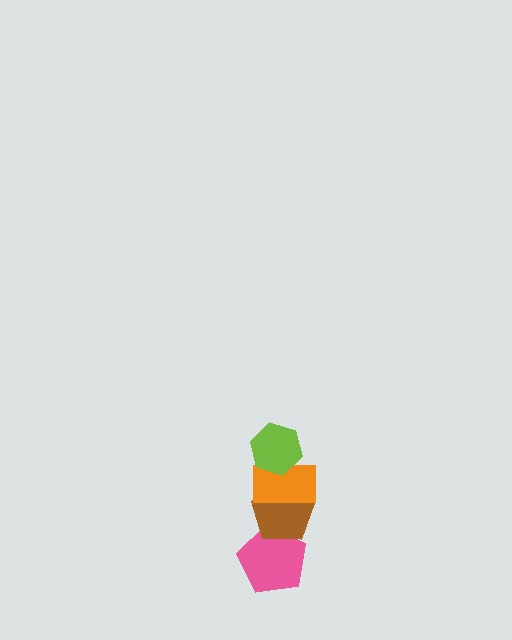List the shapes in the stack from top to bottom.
From top to bottom: the lime hexagon, the orange rectangle, the brown pentagon, the pink pentagon.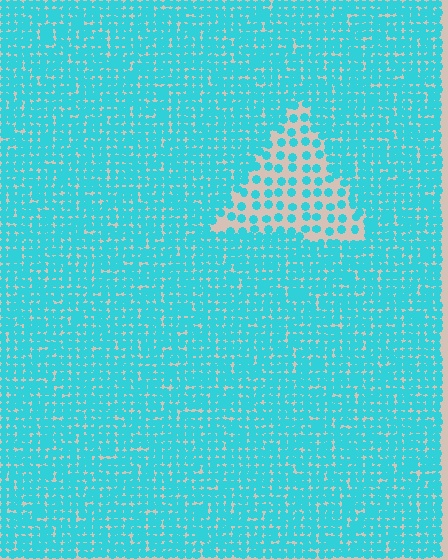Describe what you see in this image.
The image contains small cyan elements arranged at two different densities. A triangle-shaped region is visible where the elements are less densely packed than the surrounding area.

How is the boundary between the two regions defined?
The boundary is defined by a change in element density (approximately 2.6x ratio). All elements are the same color, size, and shape.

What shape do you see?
I see a triangle.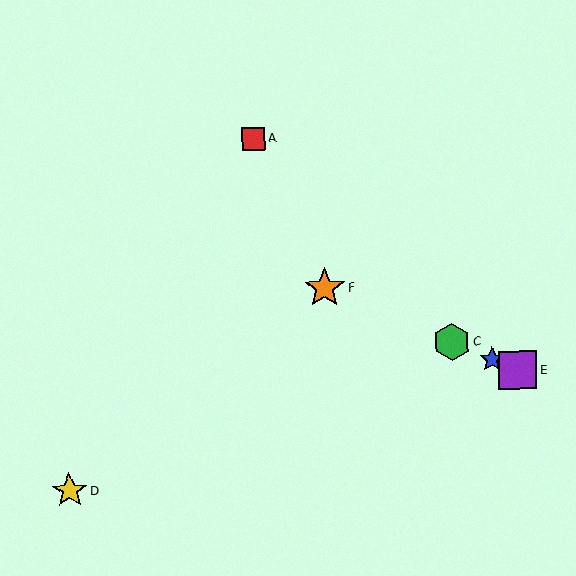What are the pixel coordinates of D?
Object D is at (69, 491).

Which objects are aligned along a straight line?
Objects B, C, E, F are aligned along a straight line.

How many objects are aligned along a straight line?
4 objects (B, C, E, F) are aligned along a straight line.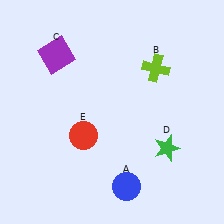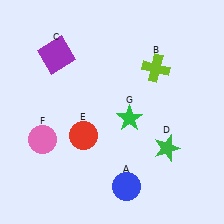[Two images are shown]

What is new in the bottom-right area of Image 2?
A green star (G) was added in the bottom-right area of Image 2.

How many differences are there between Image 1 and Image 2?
There are 2 differences between the two images.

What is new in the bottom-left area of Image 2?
A pink circle (F) was added in the bottom-left area of Image 2.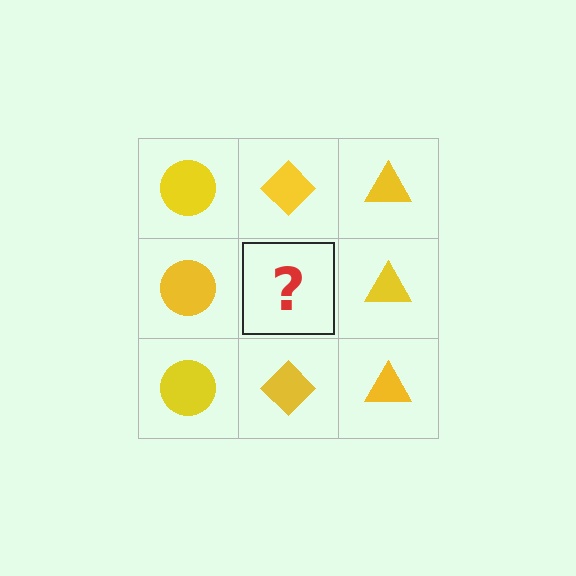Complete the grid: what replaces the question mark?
The question mark should be replaced with a yellow diamond.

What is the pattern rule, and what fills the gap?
The rule is that each column has a consistent shape. The gap should be filled with a yellow diamond.